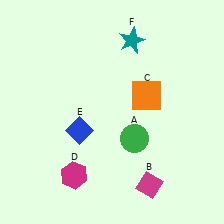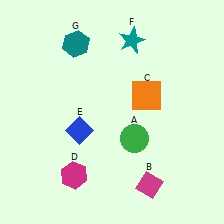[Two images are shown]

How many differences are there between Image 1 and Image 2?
There is 1 difference between the two images.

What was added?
A teal hexagon (G) was added in Image 2.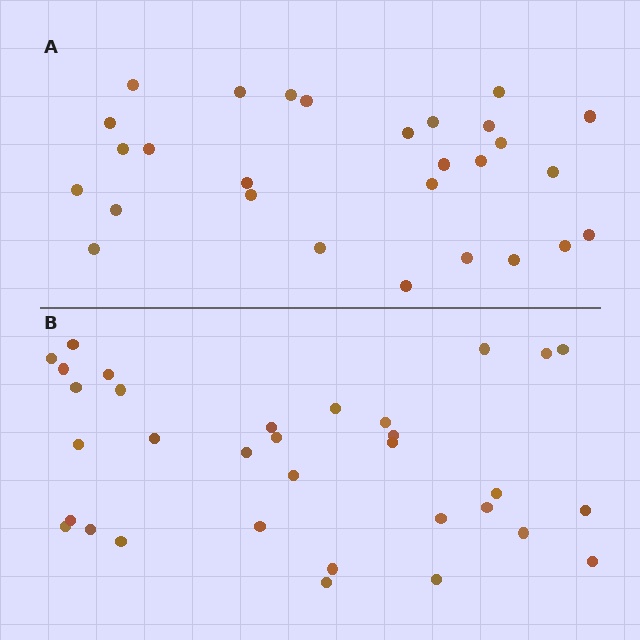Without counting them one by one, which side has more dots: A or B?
Region B (the bottom region) has more dots.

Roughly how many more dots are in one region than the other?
Region B has about 5 more dots than region A.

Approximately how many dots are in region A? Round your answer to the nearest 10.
About 30 dots. (The exact count is 28, which rounds to 30.)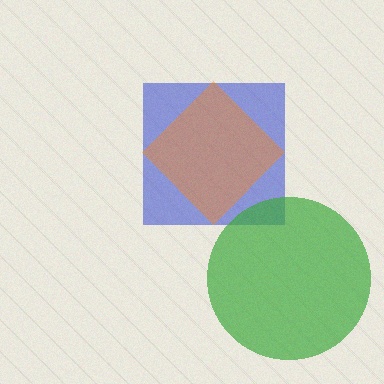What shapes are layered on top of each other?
The layered shapes are: a blue square, an orange diamond, a green circle.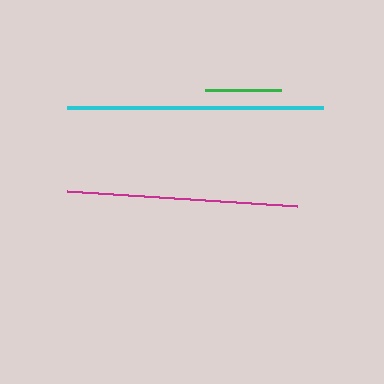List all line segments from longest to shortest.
From longest to shortest: cyan, magenta, green.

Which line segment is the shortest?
The green line is the shortest at approximately 76 pixels.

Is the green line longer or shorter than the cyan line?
The cyan line is longer than the green line.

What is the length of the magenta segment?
The magenta segment is approximately 230 pixels long.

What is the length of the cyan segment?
The cyan segment is approximately 256 pixels long.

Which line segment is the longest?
The cyan line is the longest at approximately 256 pixels.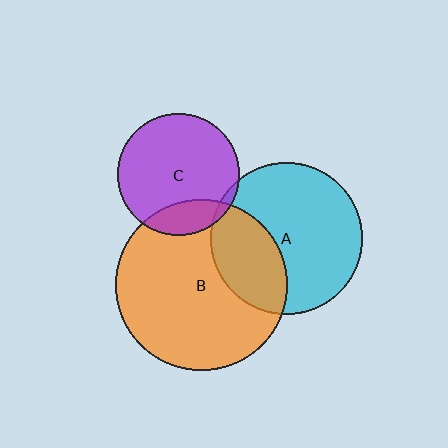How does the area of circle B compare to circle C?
Approximately 2.0 times.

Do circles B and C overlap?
Yes.